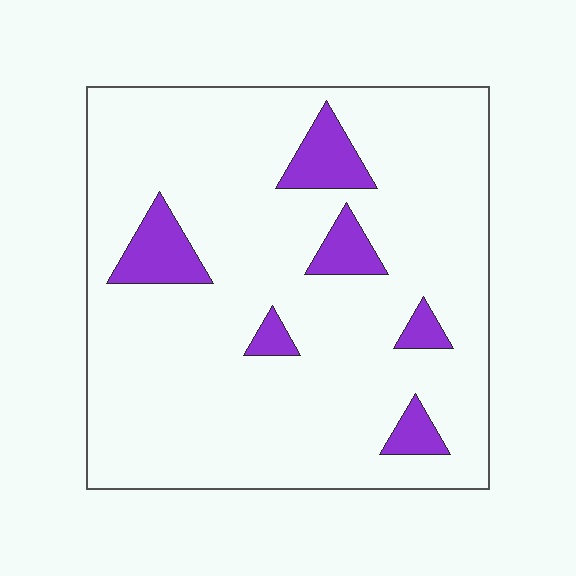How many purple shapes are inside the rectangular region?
6.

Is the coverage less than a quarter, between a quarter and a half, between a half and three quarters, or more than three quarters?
Less than a quarter.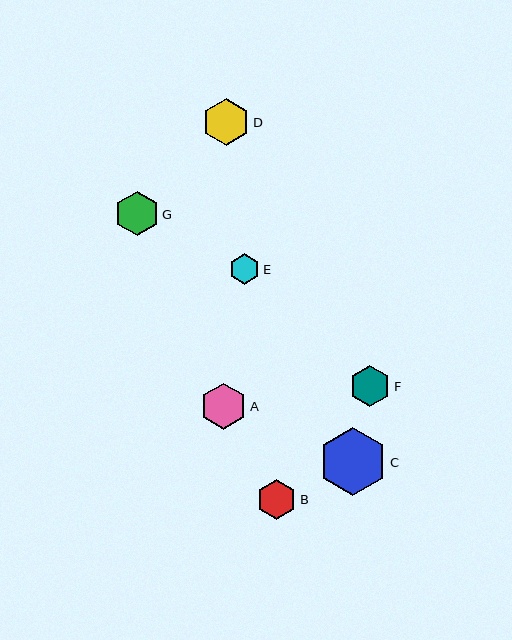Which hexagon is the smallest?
Hexagon E is the smallest with a size of approximately 31 pixels.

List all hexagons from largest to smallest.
From largest to smallest: C, D, A, G, F, B, E.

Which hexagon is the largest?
Hexagon C is the largest with a size of approximately 68 pixels.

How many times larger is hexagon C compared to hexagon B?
Hexagon C is approximately 1.7 times the size of hexagon B.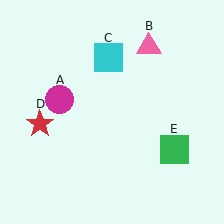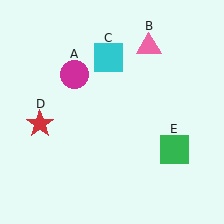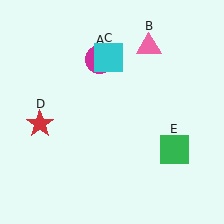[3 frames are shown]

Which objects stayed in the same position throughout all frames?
Pink triangle (object B) and cyan square (object C) and red star (object D) and green square (object E) remained stationary.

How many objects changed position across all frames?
1 object changed position: magenta circle (object A).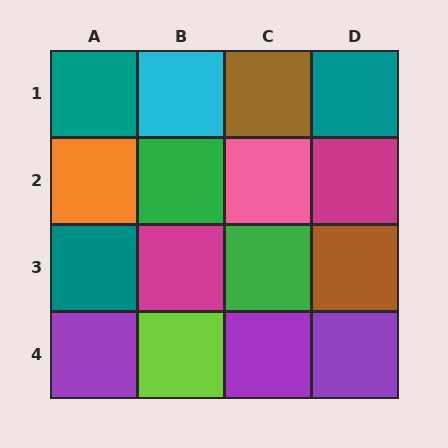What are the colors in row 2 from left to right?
Orange, green, pink, magenta.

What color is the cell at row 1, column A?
Teal.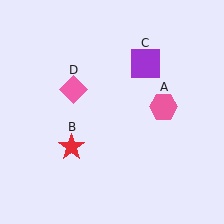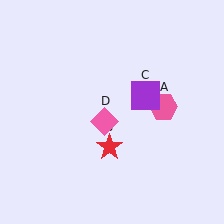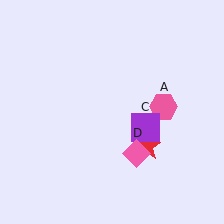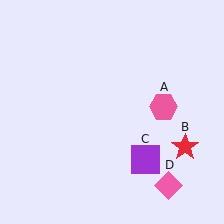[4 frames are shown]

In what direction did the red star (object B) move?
The red star (object B) moved right.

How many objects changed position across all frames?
3 objects changed position: red star (object B), purple square (object C), pink diamond (object D).